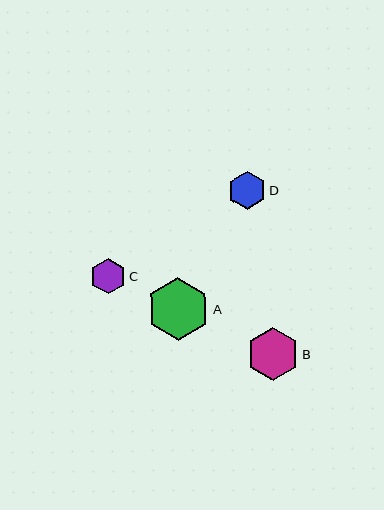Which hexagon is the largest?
Hexagon A is the largest with a size of approximately 63 pixels.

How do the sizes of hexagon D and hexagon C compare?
Hexagon D and hexagon C are approximately the same size.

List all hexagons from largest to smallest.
From largest to smallest: A, B, D, C.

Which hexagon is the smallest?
Hexagon C is the smallest with a size of approximately 36 pixels.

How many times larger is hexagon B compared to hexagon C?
Hexagon B is approximately 1.5 times the size of hexagon C.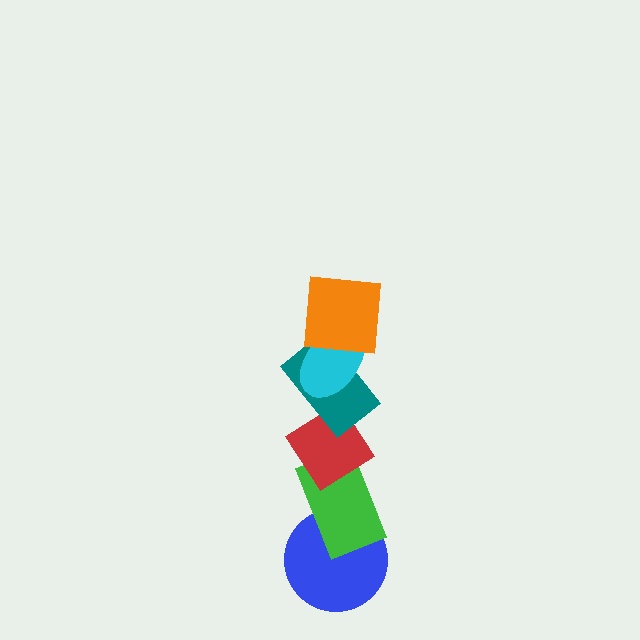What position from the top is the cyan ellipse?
The cyan ellipse is 2nd from the top.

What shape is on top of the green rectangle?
The red diamond is on top of the green rectangle.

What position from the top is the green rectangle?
The green rectangle is 5th from the top.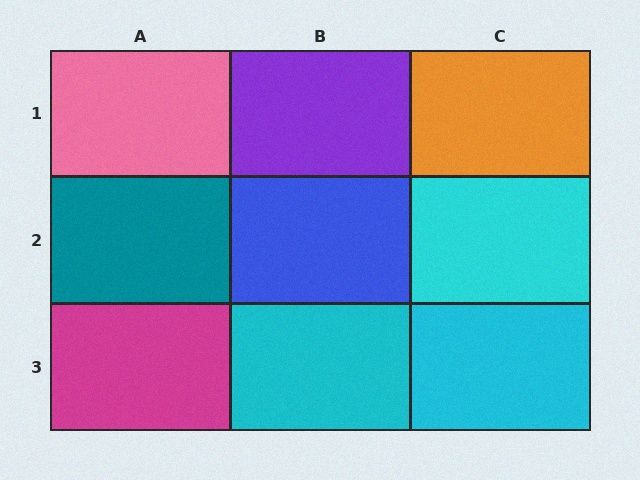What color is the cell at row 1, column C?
Orange.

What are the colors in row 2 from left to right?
Teal, blue, cyan.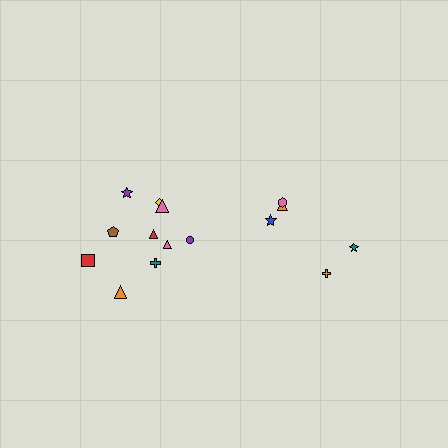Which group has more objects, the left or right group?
The left group.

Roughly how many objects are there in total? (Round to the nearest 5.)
Roughly 15 objects in total.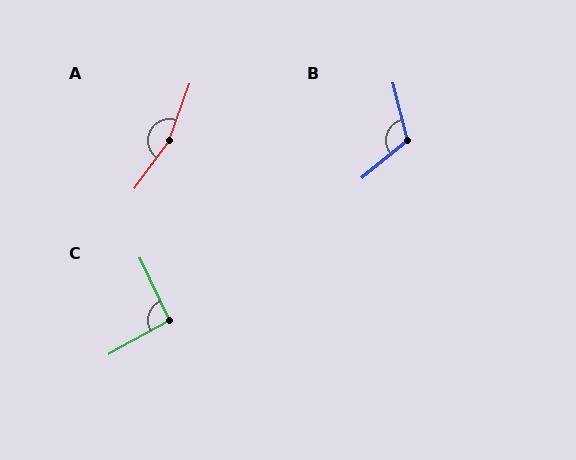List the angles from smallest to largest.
C (94°), B (115°), A (163°).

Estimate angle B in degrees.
Approximately 115 degrees.